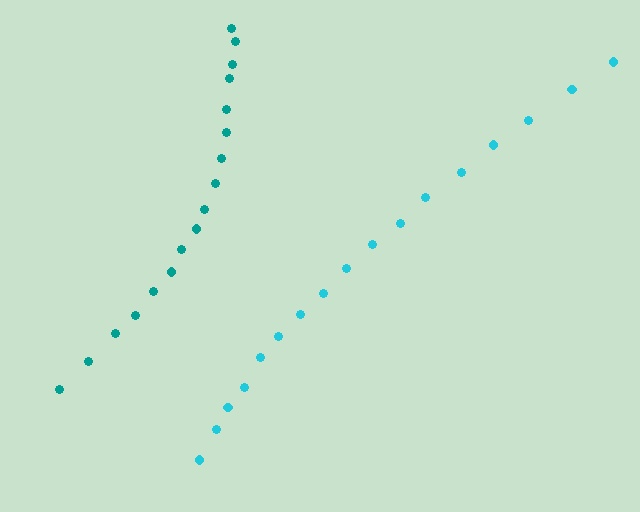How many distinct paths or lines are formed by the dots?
There are 2 distinct paths.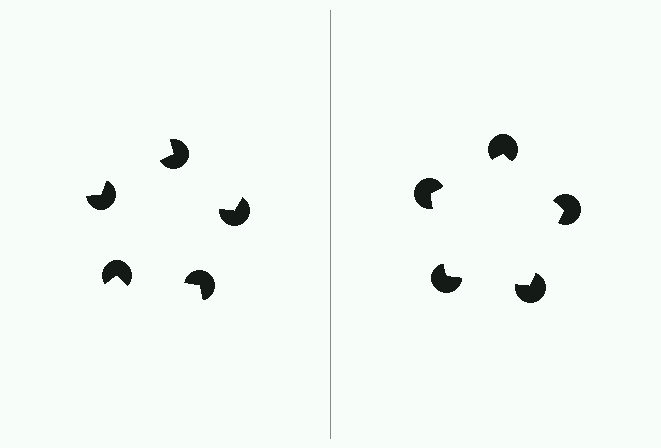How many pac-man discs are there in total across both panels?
10 — 5 on each side.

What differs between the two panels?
The pac-man discs are positioned identically on both sides; only the wedge orientations differ. On the right they align to a pentagon; on the left they are misaligned.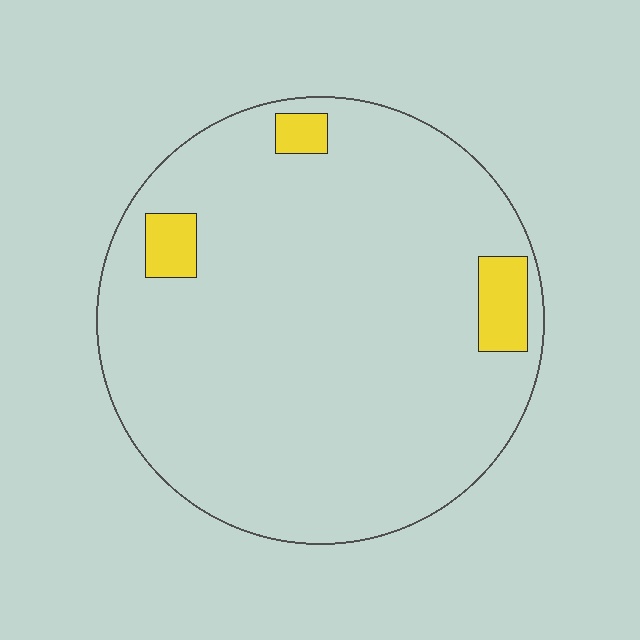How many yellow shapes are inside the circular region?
3.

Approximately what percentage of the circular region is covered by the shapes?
Approximately 5%.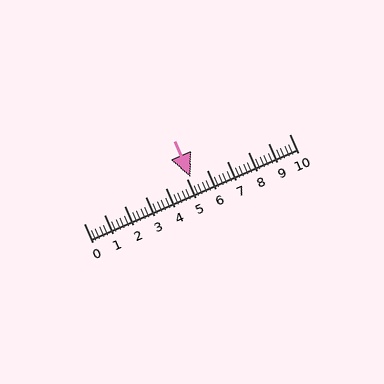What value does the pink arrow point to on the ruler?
The pink arrow points to approximately 5.2.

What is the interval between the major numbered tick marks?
The major tick marks are spaced 1 units apart.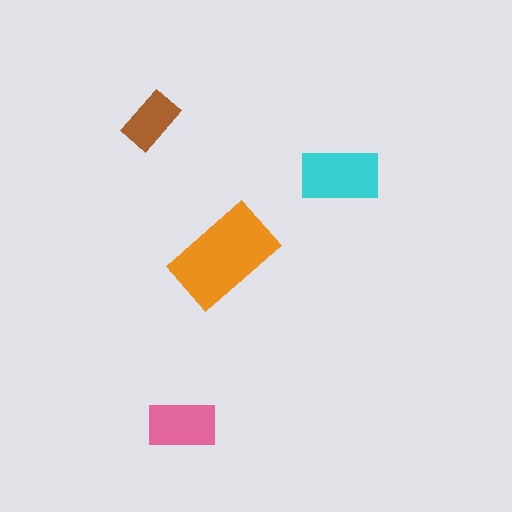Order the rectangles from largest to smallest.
the orange one, the cyan one, the pink one, the brown one.